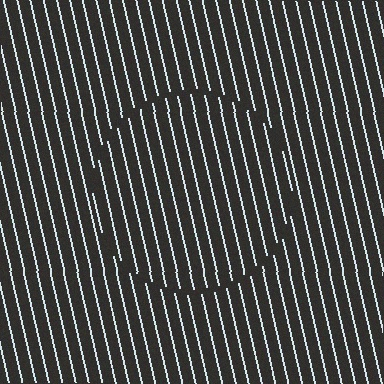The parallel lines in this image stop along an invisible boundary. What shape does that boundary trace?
An illusory circle. The interior of the shape contains the same grating, shifted by half a period — the contour is defined by the phase discontinuity where line-ends from the inner and outer gratings abut.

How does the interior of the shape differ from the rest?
The interior of the shape contains the same grating, shifted by half a period — the contour is defined by the phase discontinuity where line-ends from the inner and outer gratings abut.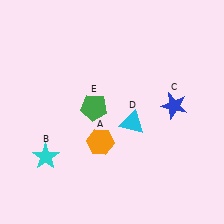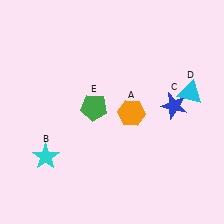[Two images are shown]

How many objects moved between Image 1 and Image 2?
2 objects moved between the two images.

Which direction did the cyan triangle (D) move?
The cyan triangle (D) moved right.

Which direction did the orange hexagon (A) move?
The orange hexagon (A) moved right.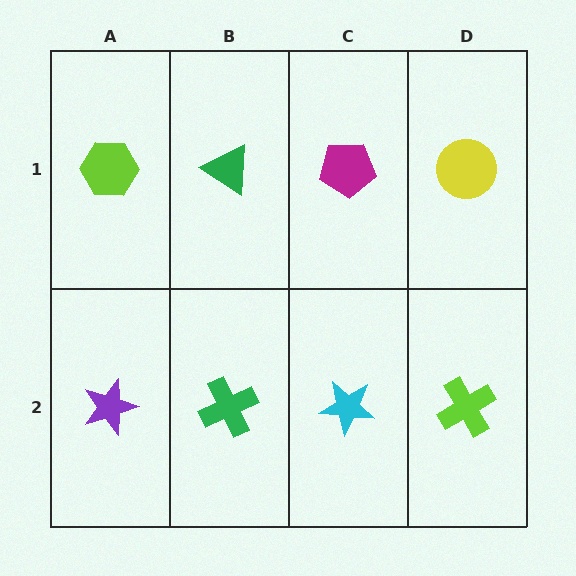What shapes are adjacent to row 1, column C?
A cyan star (row 2, column C), a green triangle (row 1, column B), a yellow circle (row 1, column D).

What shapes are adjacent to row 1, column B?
A green cross (row 2, column B), a lime hexagon (row 1, column A), a magenta pentagon (row 1, column C).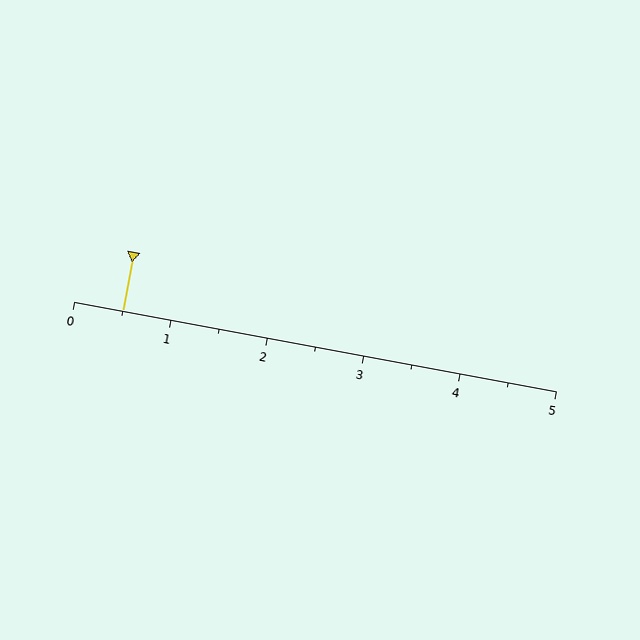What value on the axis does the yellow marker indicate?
The marker indicates approximately 0.5.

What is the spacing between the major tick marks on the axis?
The major ticks are spaced 1 apart.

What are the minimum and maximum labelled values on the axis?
The axis runs from 0 to 5.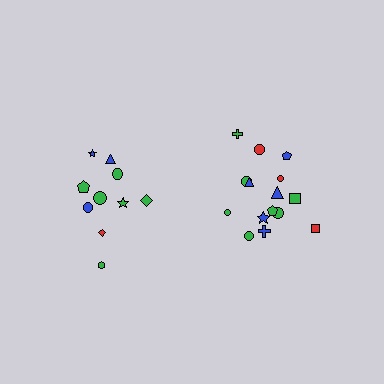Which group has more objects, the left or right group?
The right group.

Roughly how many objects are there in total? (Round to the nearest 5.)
Roughly 25 objects in total.